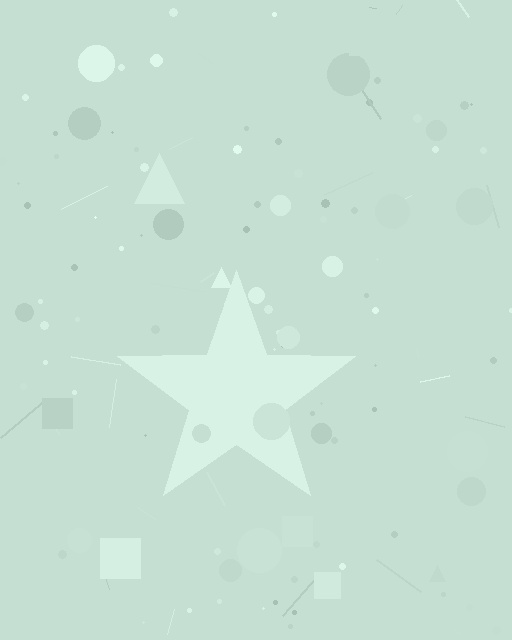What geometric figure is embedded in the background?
A star is embedded in the background.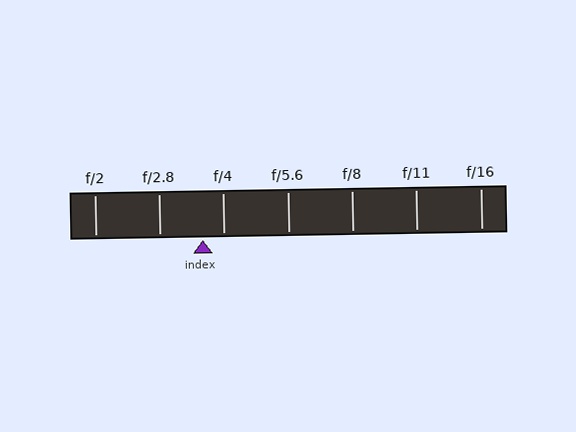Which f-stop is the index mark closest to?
The index mark is closest to f/4.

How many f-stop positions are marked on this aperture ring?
There are 7 f-stop positions marked.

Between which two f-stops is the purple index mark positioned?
The index mark is between f/2.8 and f/4.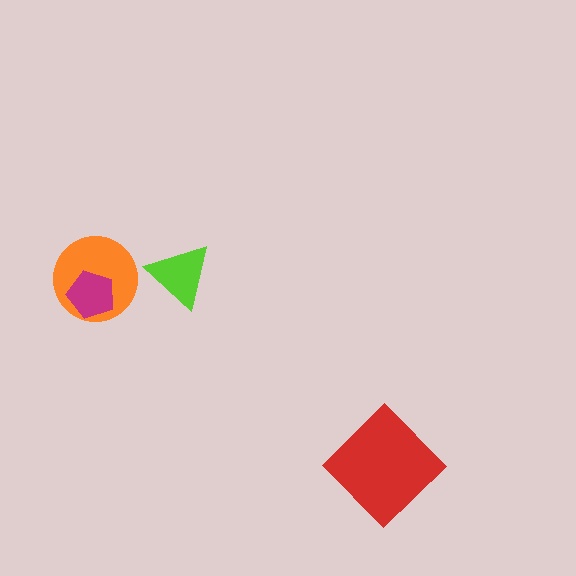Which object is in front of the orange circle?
The magenta pentagon is in front of the orange circle.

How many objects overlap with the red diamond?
0 objects overlap with the red diamond.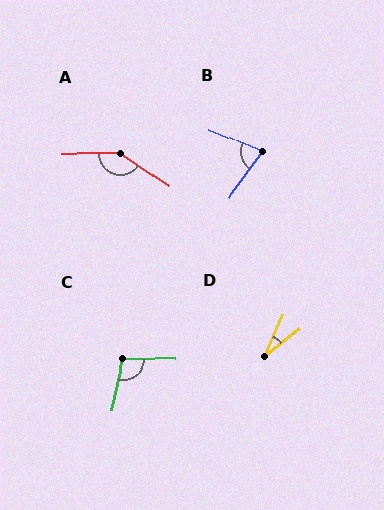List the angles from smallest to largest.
D (28°), B (76°), C (102°), A (146°).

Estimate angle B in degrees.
Approximately 76 degrees.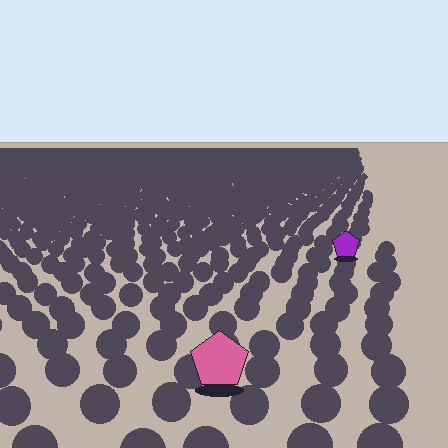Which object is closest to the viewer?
The pink pentagon is closest. The texture marks near it are larger and more spread out.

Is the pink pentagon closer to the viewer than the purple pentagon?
Yes. The pink pentagon is closer — you can tell from the texture gradient: the ground texture is coarser near it.